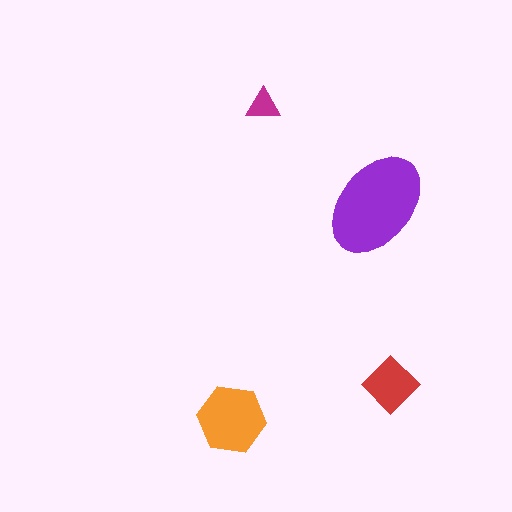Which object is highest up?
The magenta triangle is topmost.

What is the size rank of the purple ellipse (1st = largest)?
1st.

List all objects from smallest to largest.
The magenta triangle, the red diamond, the orange hexagon, the purple ellipse.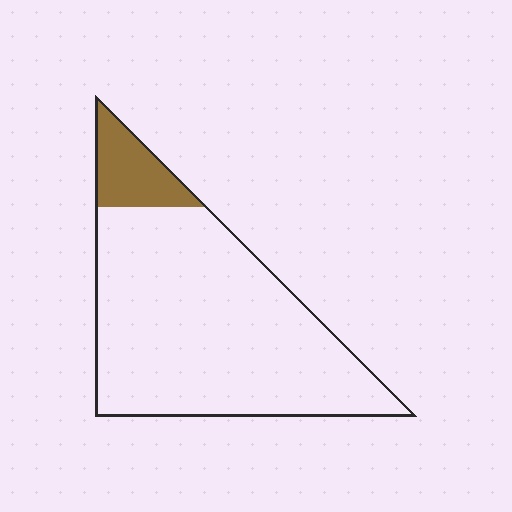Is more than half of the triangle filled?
No.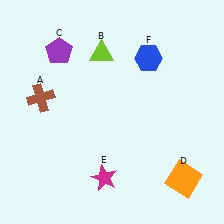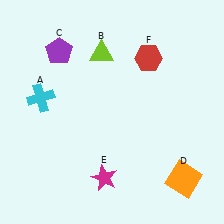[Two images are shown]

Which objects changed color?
A changed from brown to cyan. F changed from blue to red.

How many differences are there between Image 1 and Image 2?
There are 2 differences between the two images.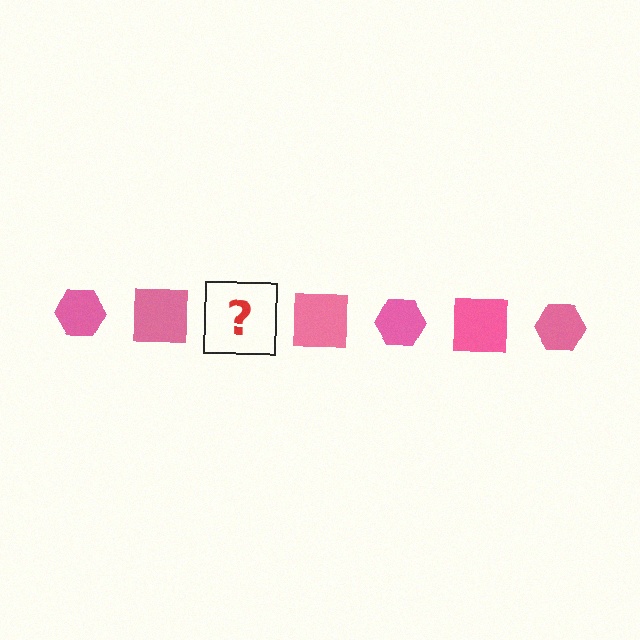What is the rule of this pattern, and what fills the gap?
The rule is that the pattern cycles through hexagon, square shapes in pink. The gap should be filled with a pink hexagon.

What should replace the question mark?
The question mark should be replaced with a pink hexagon.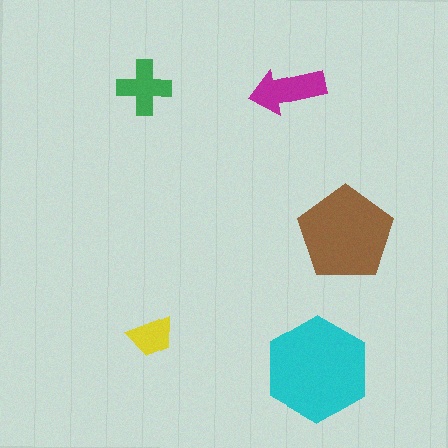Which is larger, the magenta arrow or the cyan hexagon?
The cyan hexagon.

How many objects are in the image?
There are 5 objects in the image.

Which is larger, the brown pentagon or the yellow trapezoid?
The brown pentagon.